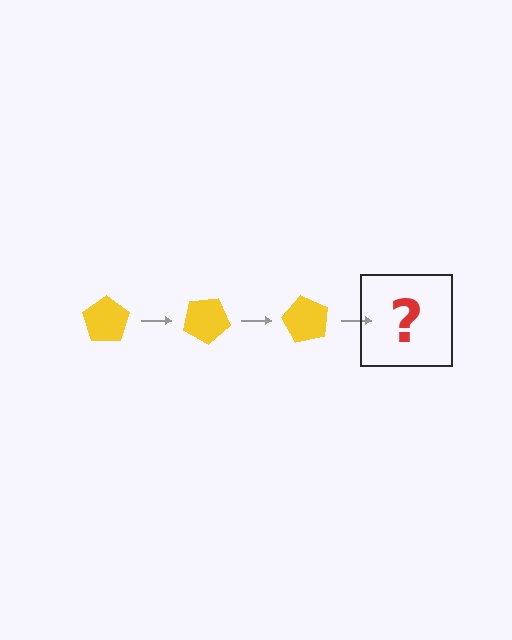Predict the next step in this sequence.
The next step is a yellow pentagon rotated 90 degrees.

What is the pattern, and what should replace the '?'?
The pattern is that the pentagon rotates 30 degrees each step. The '?' should be a yellow pentagon rotated 90 degrees.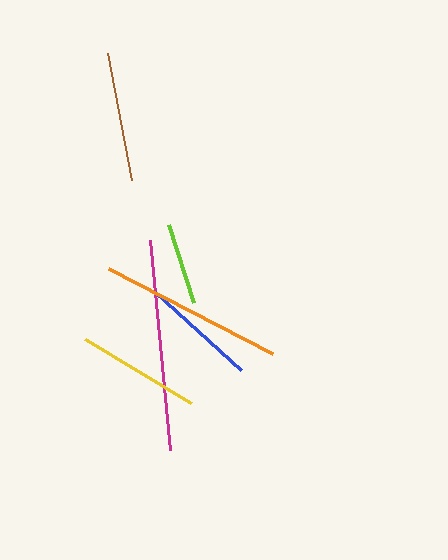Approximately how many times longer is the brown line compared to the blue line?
The brown line is approximately 1.1 times the length of the blue line.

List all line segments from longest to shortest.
From longest to shortest: magenta, orange, brown, yellow, blue, lime.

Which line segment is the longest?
The magenta line is the longest at approximately 211 pixels.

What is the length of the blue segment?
The blue segment is approximately 116 pixels long.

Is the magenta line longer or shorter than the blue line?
The magenta line is longer than the blue line.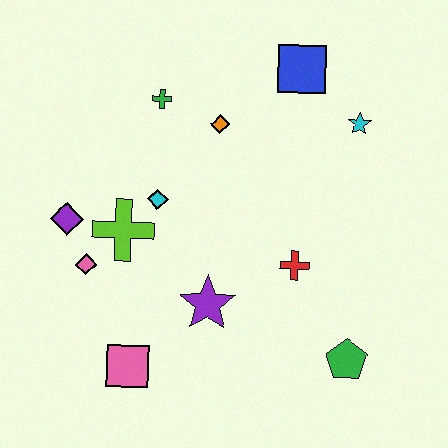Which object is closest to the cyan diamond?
The lime cross is closest to the cyan diamond.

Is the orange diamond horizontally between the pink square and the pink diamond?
No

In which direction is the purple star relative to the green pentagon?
The purple star is to the left of the green pentagon.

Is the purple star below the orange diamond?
Yes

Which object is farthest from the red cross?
The purple diamond is farthest from the red cross.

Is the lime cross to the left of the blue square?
Yes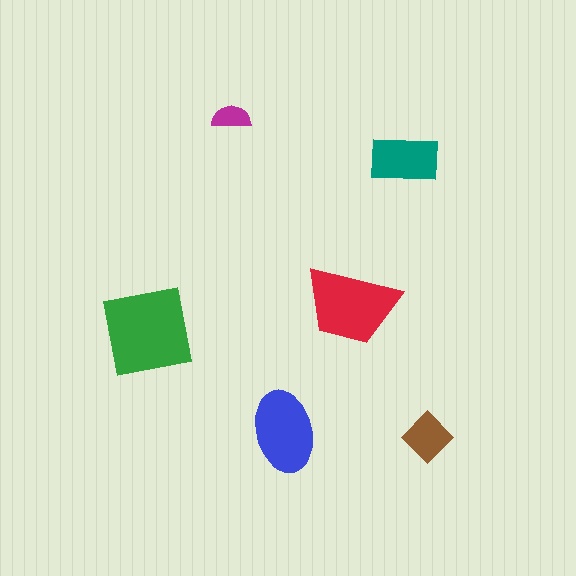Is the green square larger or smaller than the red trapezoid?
Larger.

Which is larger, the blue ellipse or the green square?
The green square.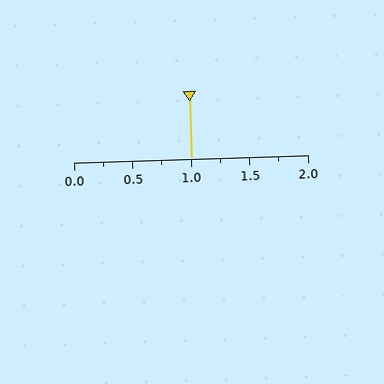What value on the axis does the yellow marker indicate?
The marker indicates approximately 1.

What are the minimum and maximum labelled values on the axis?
The axis runs from 0.0 to 2.0.